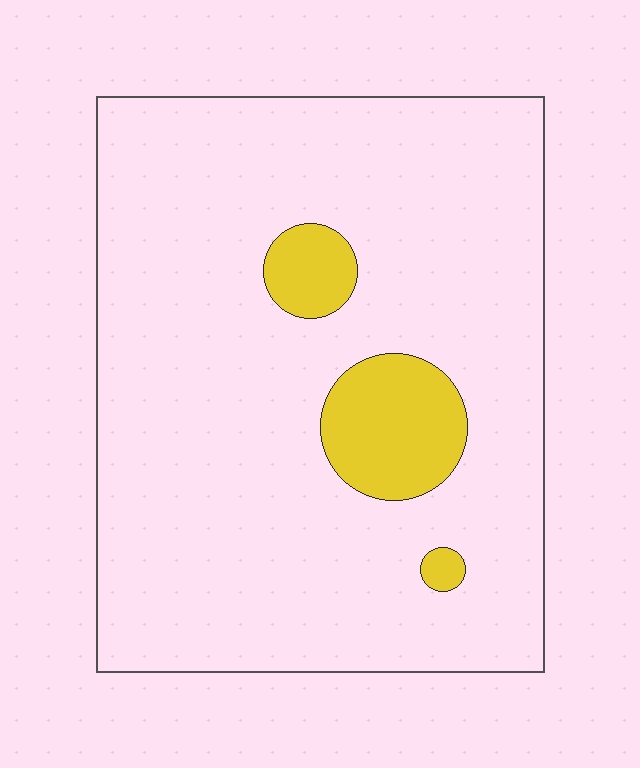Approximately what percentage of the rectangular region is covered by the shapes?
Approximately 10%.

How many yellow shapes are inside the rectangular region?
3.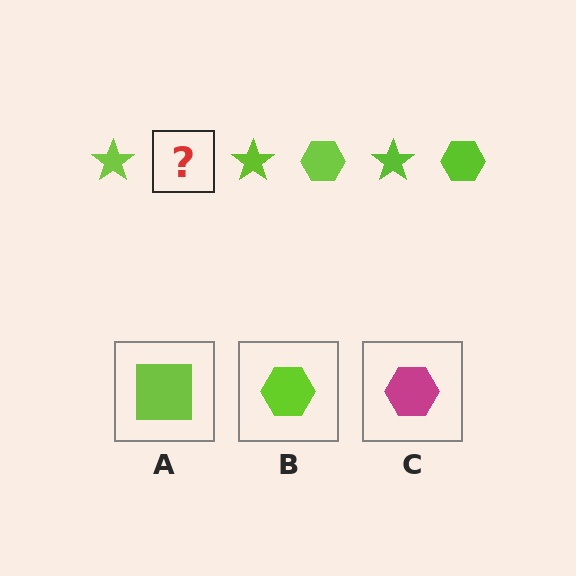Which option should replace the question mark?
Option B.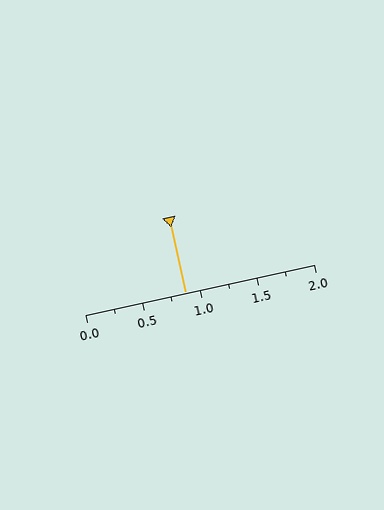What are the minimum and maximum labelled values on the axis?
The axis runs from 0.0 to 2.0.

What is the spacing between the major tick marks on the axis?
The major ticks are spaced 0.5 apart.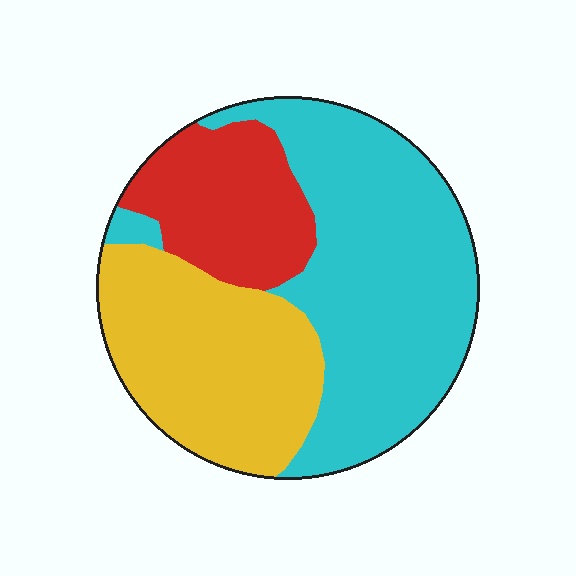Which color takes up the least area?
Red, at roughly 20%.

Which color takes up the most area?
Cyan, at roughly 50%.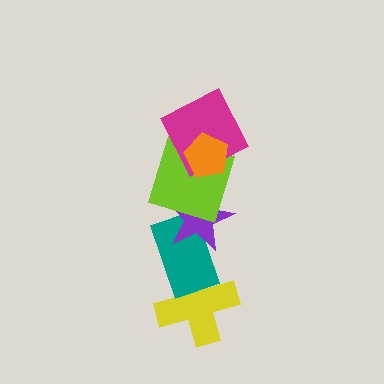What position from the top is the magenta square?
The magenta square is 2nd from the top.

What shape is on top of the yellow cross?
The teal rectangle is on top of the yellow cross.